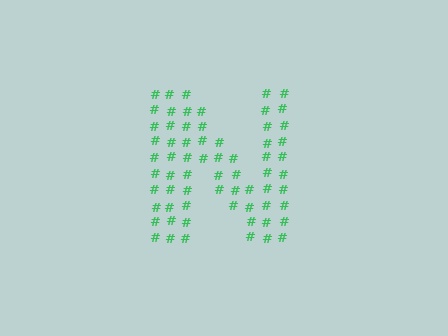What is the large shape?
The large shape is the letter N.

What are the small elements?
The small elements are hash symbols.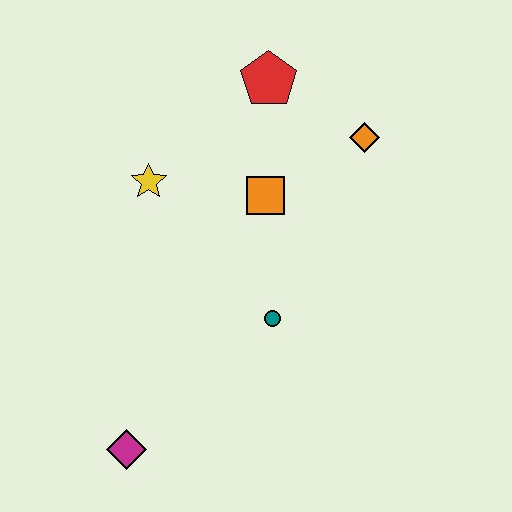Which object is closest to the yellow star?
The orange square is closest to the yellow star.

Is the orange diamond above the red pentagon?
No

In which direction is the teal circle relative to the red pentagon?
The teal circle is below the red pentagon.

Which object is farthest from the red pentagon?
The magenta diamond is farthest from the red pentagon.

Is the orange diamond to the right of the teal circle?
Yes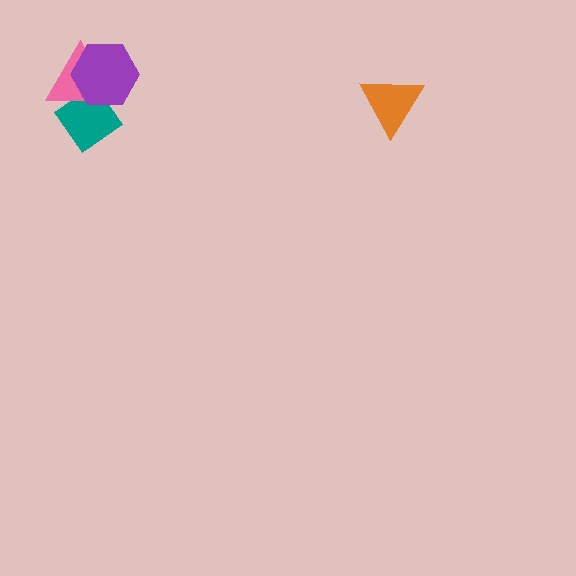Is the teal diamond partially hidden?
Yes, it is partially covered by another shape.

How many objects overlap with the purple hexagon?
2 objects overlap with the purple hexagon.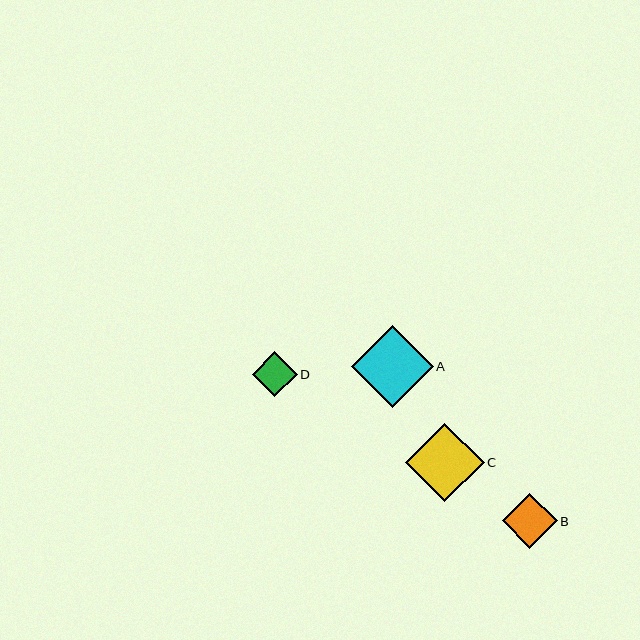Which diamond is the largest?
Diamond A is the largest with a size of approximately 82 pixels.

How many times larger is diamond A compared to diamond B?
Diamond A is approximately 1.5 times the size of diamond B.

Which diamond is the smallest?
Diamond D is the smallest with a size of approximately 45 pixels.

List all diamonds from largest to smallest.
From largest to smallest: A, C, B, D.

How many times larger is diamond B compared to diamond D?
Diamond B is approximately 1.2 times the size of diamond D.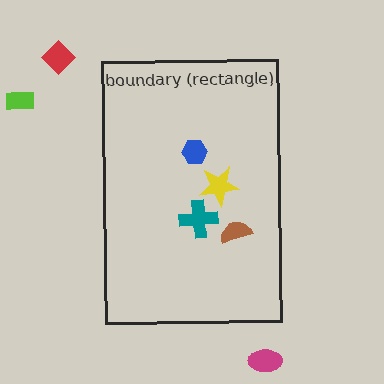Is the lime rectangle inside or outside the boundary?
Outside.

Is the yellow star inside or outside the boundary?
Inside.